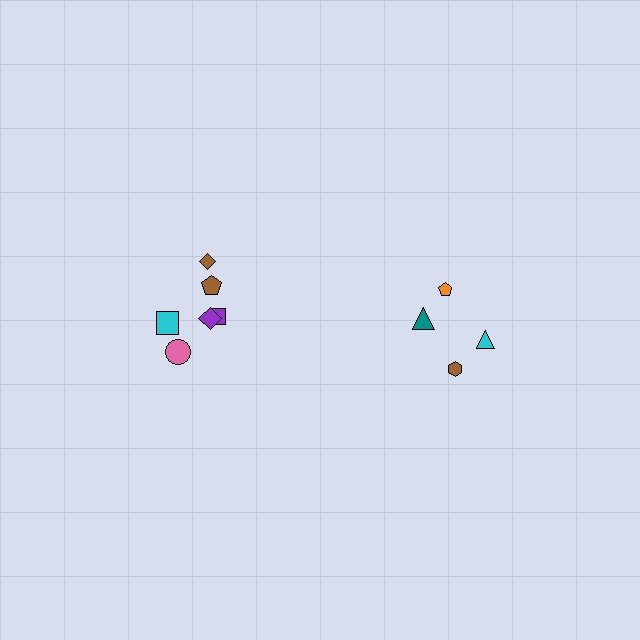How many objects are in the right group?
There are 4 objects.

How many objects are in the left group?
There are 6 objects.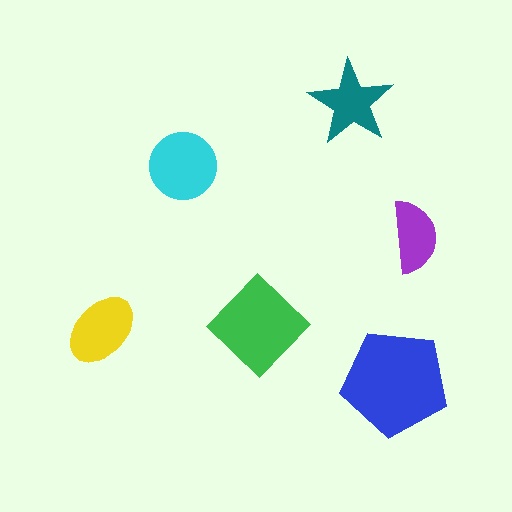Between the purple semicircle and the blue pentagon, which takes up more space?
The blue pentagon.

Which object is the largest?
The blue pentagon.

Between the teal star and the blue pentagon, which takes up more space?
The blue pentagon.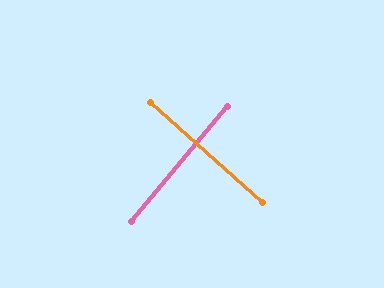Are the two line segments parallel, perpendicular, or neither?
Perpendicular — they meet at approximately 88°.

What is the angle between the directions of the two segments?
Approximately 88 degrees.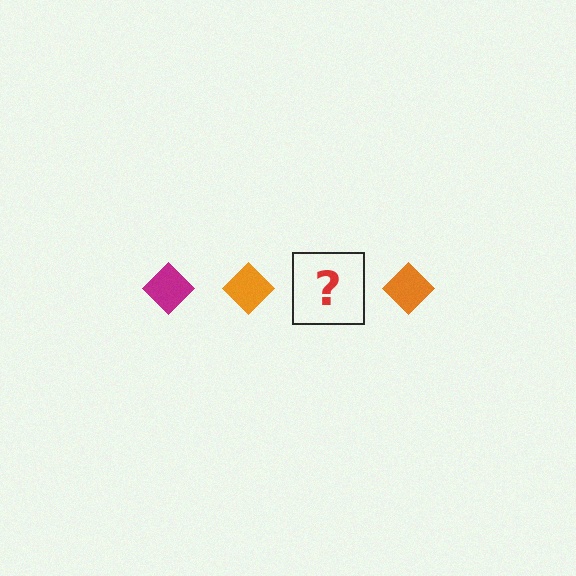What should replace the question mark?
The question mark should be replaced with a magenta diamond.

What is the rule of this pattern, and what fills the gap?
The rule is that the pattern cycles through magenta, orange diamonds. The gap should be filled with a magenta diamond.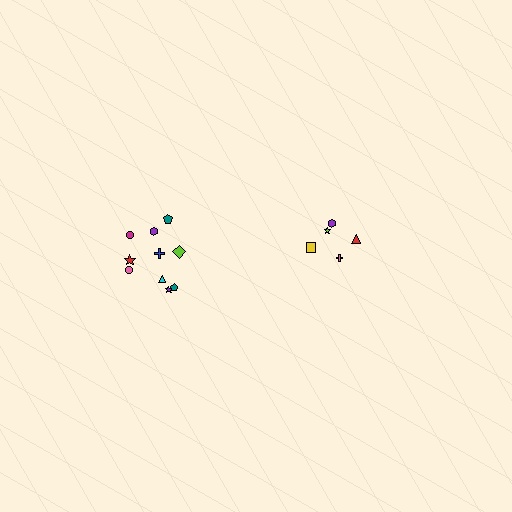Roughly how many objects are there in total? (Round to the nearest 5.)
Roughly 15 objects in total.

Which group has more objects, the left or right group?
The left group.